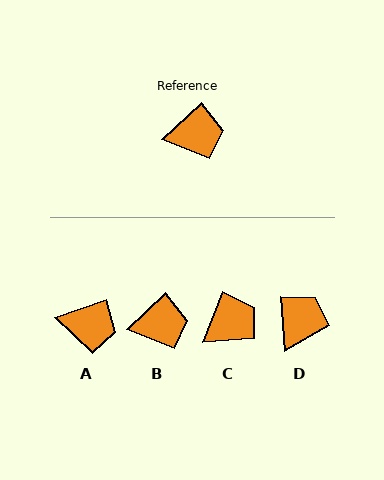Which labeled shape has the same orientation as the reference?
B.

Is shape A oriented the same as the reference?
No, it is off by about 23 degrees.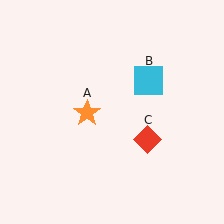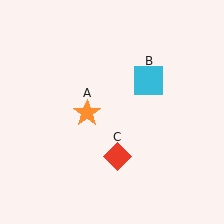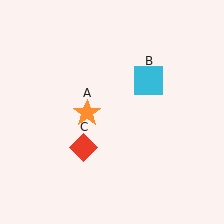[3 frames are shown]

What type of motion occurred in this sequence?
The red diamond (object C) rotated clockwise around the center of the scene.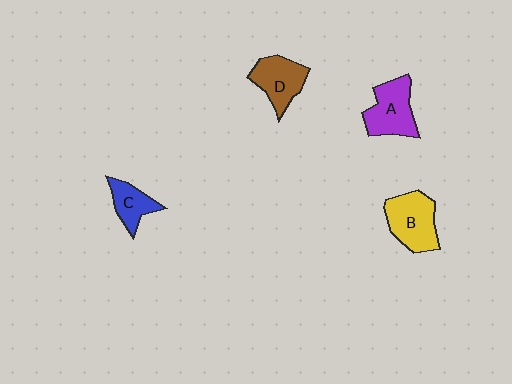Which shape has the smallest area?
Shape C (blue).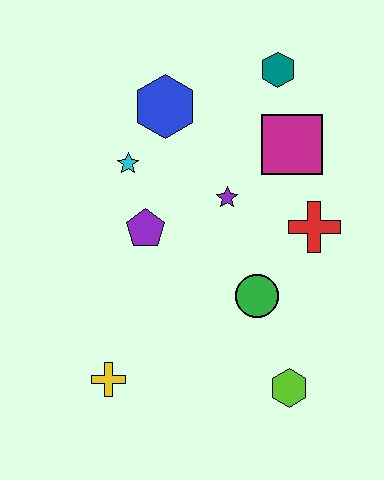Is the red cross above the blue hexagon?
No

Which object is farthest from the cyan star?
The lime hexagon is farthest from the cyan star.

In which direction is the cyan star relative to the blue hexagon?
The cyan star is below the blue hexagon.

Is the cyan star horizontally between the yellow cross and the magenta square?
Yes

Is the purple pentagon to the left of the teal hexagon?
Yes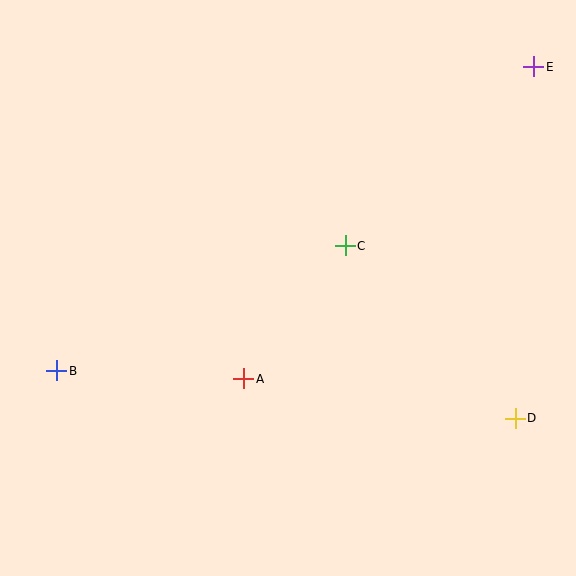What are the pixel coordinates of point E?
Point E is at (534, 67).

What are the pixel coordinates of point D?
Point D is at (515, 418).